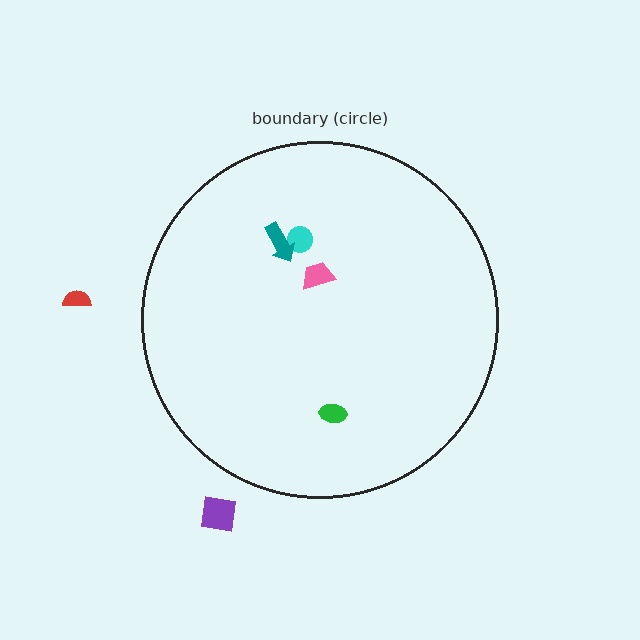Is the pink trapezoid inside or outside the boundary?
Inside.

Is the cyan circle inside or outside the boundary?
Inside.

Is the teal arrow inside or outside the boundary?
Inside.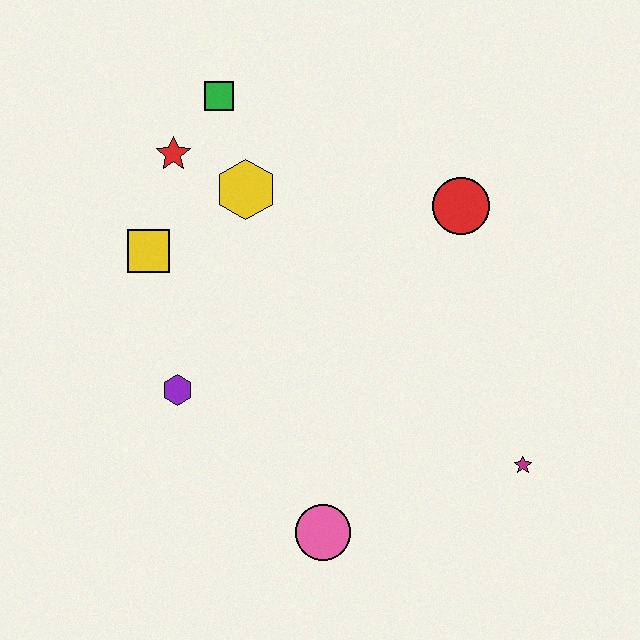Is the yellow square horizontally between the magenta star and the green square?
No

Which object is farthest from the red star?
The magenta star is farthest from the red star.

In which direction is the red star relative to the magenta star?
The red star is to the left of the magenta star.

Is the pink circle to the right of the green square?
Yes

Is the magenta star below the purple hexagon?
Yes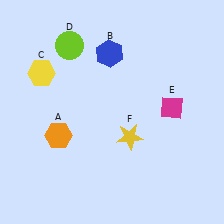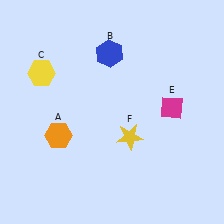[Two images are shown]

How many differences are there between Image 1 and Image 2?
There is 1 difference between the two images.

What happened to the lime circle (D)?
The lime circle (D) was removed in Image 2. It was in the top-left area of Image 1.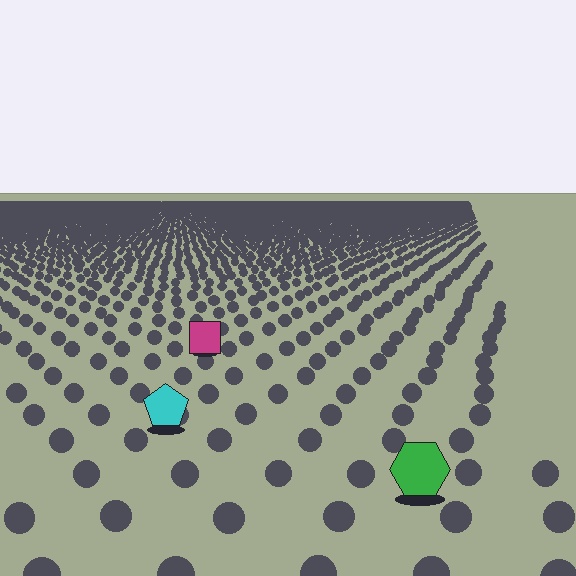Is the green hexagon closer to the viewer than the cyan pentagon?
Yes. The green hexagon is closer — you can tell from the texture gradient: the ground texture is coarser near it.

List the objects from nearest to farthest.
From nearest to farthest: the green hexagon, the cyan pentagon, the magenta square.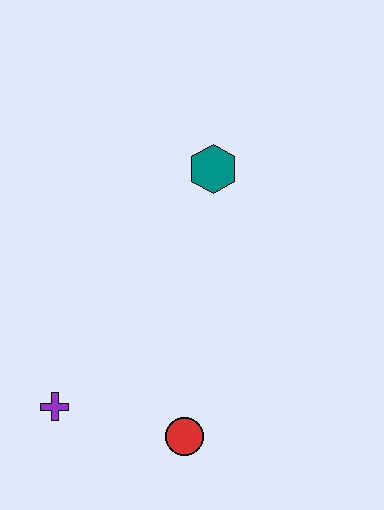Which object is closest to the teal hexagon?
The red circle is closest to the teal hexagon.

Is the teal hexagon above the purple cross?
Yes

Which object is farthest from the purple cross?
The teal hexagon is farthest from the purple cross.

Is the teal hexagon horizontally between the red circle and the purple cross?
No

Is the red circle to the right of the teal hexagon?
No